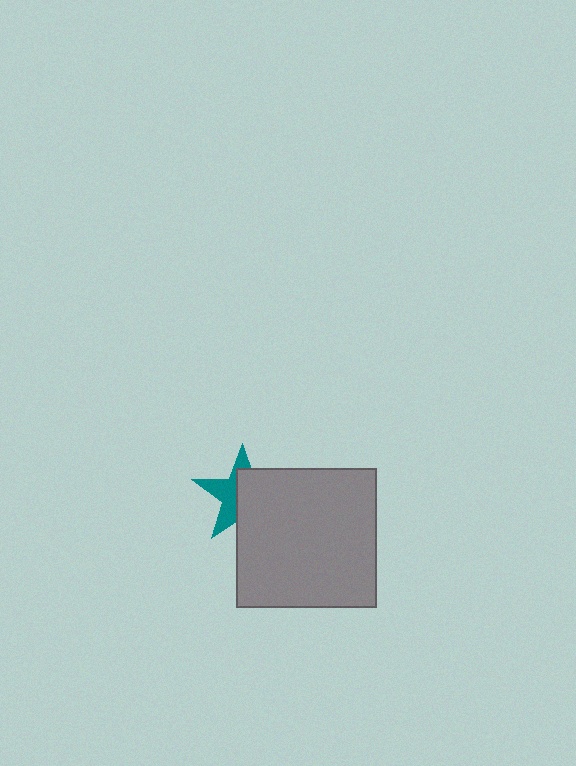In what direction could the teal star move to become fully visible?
The teal star could move toward the upper-left. That would shift it out from behind the gray square entirely.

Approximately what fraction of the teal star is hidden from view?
Roughly 57% of the teal star is hidden behind the gray square.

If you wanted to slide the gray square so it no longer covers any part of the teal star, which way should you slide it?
Slide it toward the lower-right — that is the most direct way to separate the two shapes.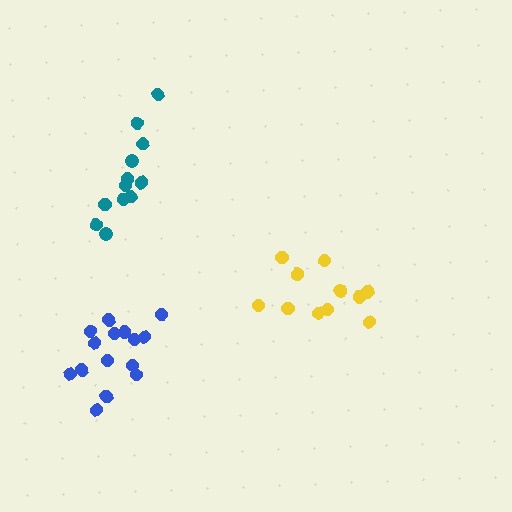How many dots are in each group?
Group 1: 11 dots, Group 2: 15 dots, Group 3: 12 dots (38 total).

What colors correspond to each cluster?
The clusters are colored: yellow, blue, teal.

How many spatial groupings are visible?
There are 3 spatial groupings.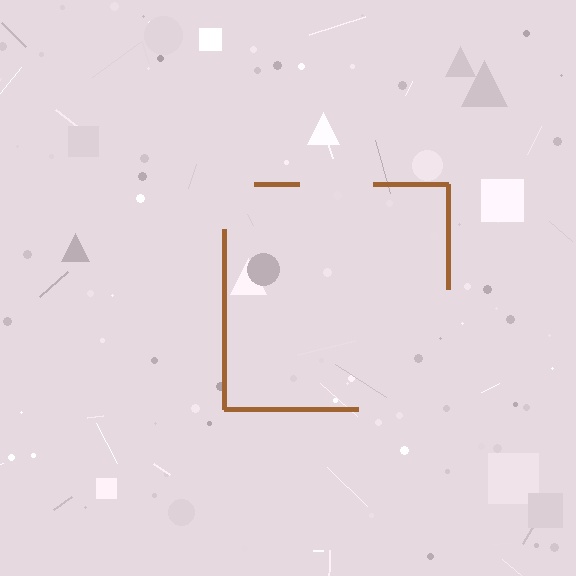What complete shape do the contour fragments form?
The contour fragments form a square.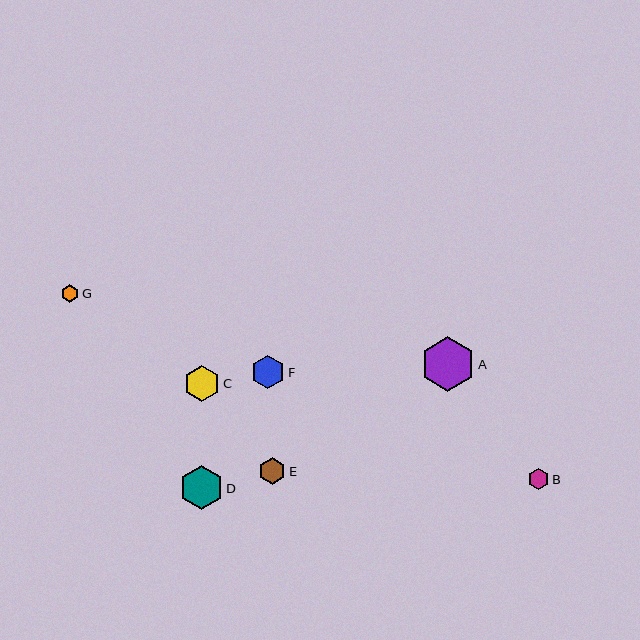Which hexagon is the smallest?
Hexagon G is the smallest with a size of approximately 17 pixels.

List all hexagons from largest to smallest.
From largest to smallest: A, D, C, F, E, B, G.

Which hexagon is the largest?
Hexagon A is the largest with a size of approximately 55 pixels.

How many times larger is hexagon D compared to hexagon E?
Hexagon D is approximately 1.6 times the size of hexagon E.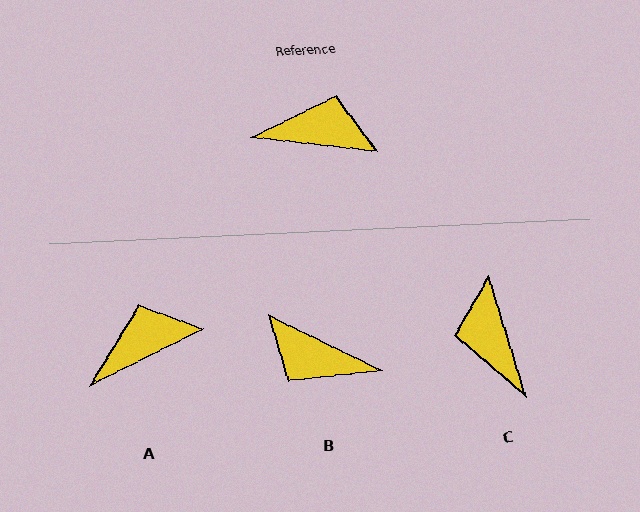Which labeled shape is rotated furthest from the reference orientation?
B, about 160 degrees away.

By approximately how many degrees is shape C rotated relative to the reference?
Approximately 113 degrees counter-clockwise.